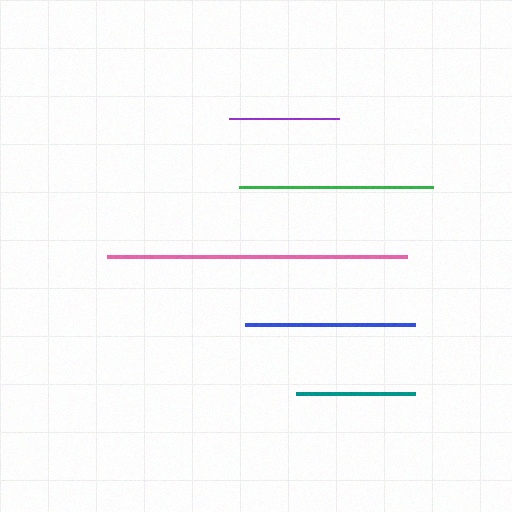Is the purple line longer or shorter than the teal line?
The teal line is longer than the purple line.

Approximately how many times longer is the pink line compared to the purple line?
The pink line is approximately 2.7 times the length of the purple line.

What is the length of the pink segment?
The pink segment is approximately 300 pixels long.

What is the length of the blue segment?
The blue segment is approximately 170 pixels long.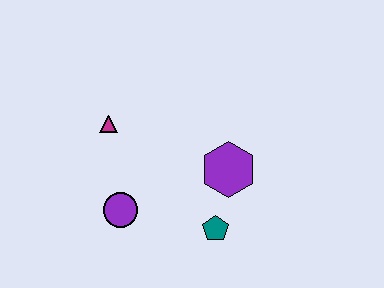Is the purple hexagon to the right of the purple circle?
Yes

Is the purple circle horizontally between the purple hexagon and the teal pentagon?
No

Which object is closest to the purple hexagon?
The teal pentagon is closest to the purple hexagon.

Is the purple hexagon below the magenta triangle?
Yes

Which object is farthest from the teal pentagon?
The magenta triangle is farthest from the teal pentagon.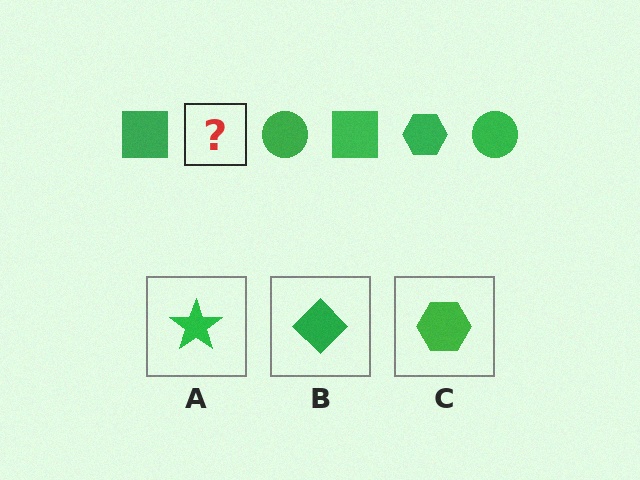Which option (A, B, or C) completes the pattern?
C.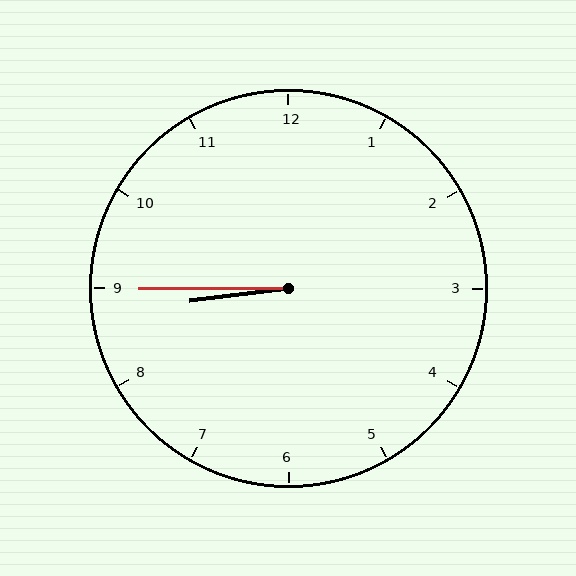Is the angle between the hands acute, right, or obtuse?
It is acute.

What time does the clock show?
8:45.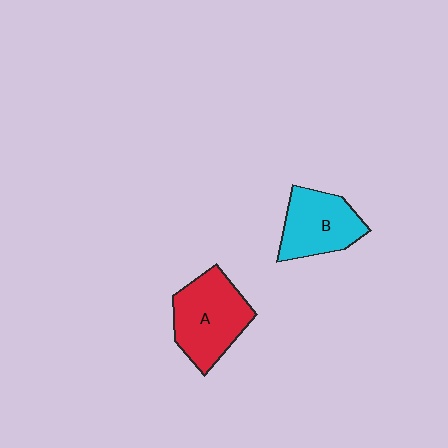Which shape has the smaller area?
Shape B (cyan).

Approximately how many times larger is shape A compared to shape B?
Approximately 1.2 times.